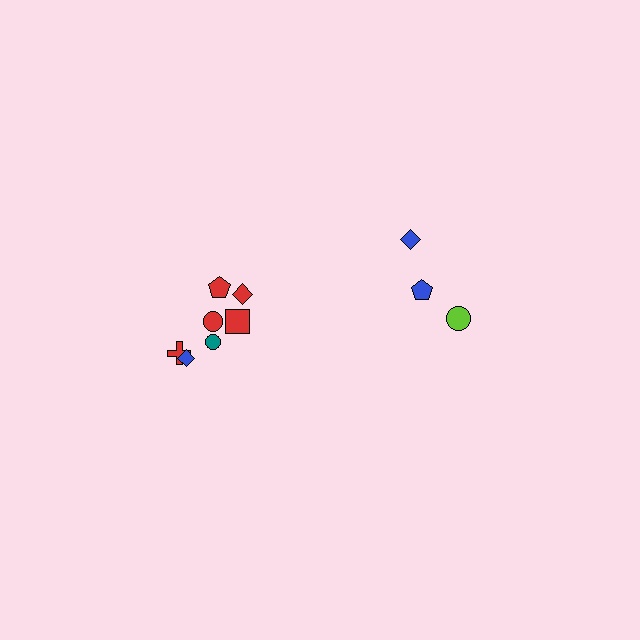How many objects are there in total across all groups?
There are 10 objects.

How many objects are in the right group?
There are 3 objects.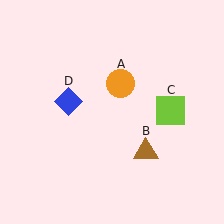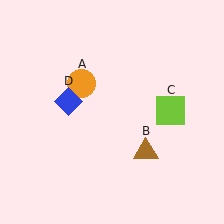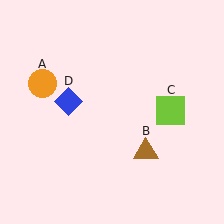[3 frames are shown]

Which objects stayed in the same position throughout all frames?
Brown triangle (object B) and lime square (object C) and blue diamond (object D) remained stationary.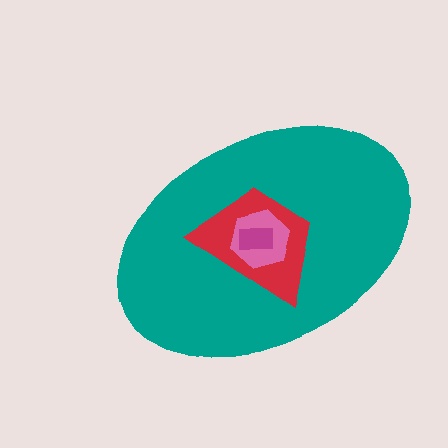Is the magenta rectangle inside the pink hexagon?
Yes.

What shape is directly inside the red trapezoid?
The pink hexagon.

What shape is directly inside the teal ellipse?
The red trapezoid.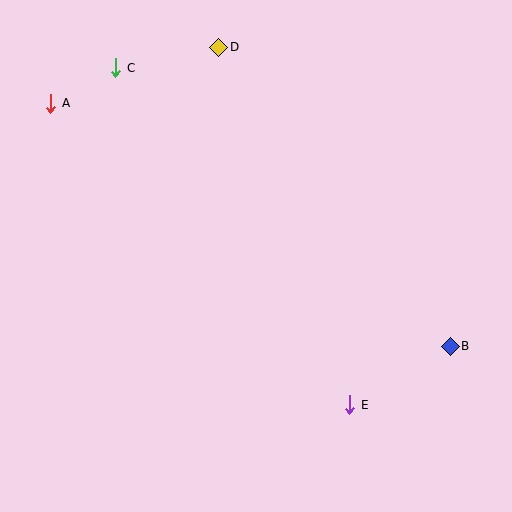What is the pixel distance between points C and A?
The distance between C and A is 74 pixels.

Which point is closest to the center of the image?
Point E at (350, 405) is closest to the center.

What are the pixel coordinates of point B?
Point B is at (450, 346).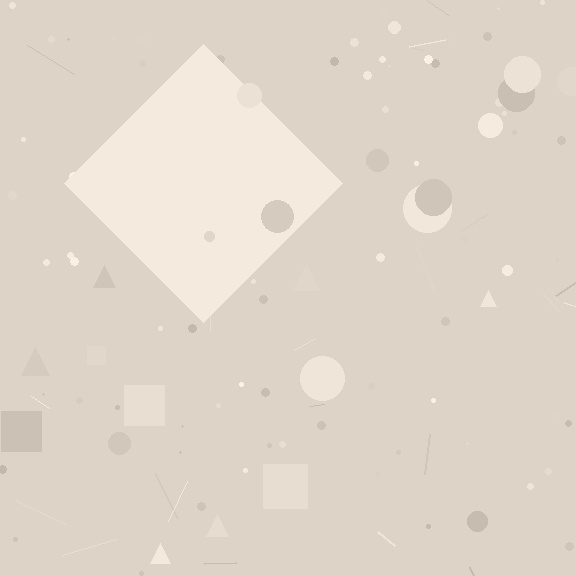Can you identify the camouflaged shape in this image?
The camouflaged shape is a diamond.